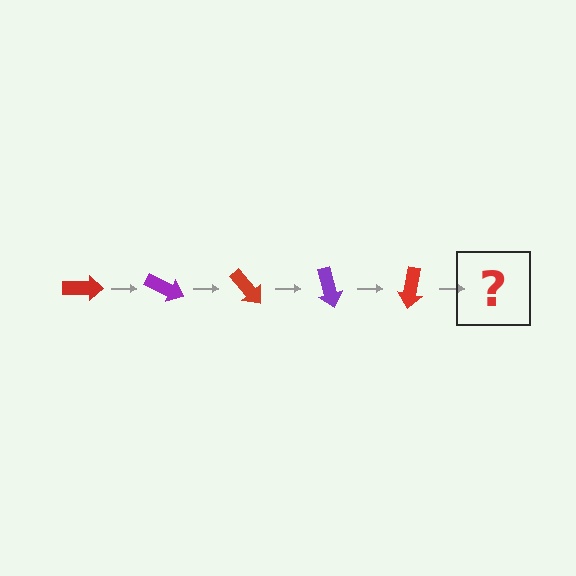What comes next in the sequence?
The next element should be a purple arrow, rotated 125 degrees from the start.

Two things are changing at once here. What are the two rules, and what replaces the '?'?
The two rules are that it rotates 25 degrees each step and the color cycles through red and purple. The '?' should be a purple arrow, rotated 125 degrees from the start.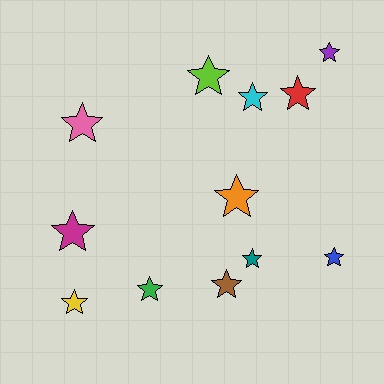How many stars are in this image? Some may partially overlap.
There are 12 stars.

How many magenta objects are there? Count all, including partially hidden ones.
There is 1 magenta object.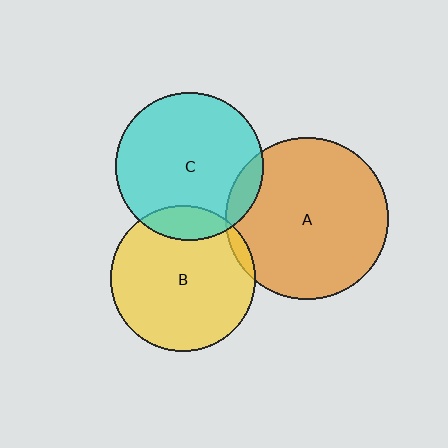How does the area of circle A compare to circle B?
Approximately 1.2 times.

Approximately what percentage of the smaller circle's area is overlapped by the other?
Approximately 5%.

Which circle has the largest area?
Circle A (orange).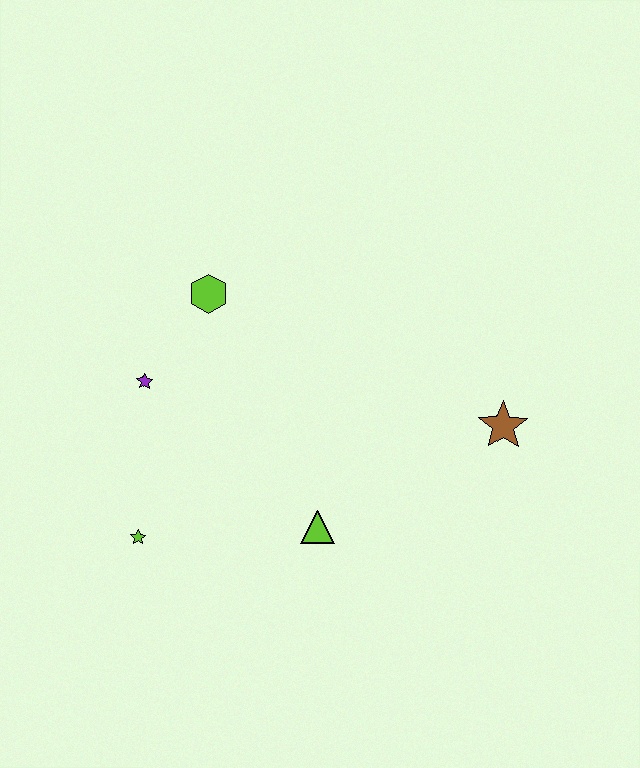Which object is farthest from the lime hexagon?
The brown star is farthest from the lime hexagon.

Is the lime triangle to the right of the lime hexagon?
Yes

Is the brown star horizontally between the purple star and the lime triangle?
No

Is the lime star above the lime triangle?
No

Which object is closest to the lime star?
The purple star is closest to the lime star.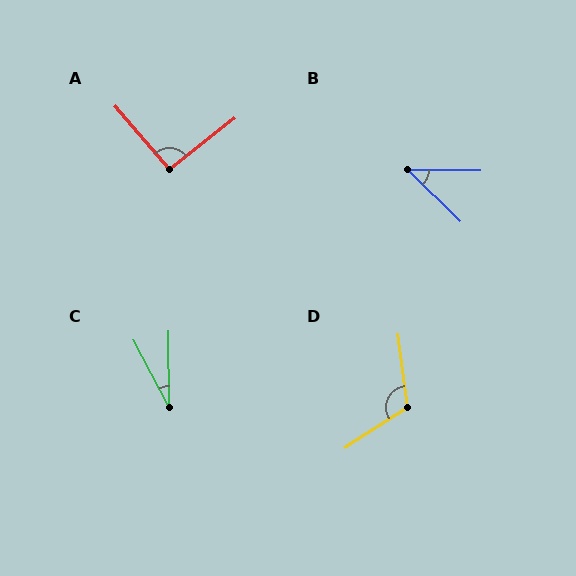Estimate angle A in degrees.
Approximately 93 degrees.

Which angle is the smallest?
C, at approximately 27 degrees.